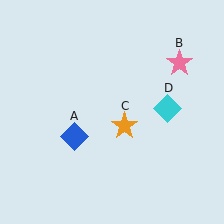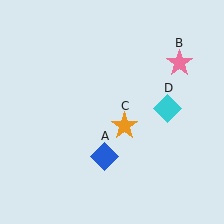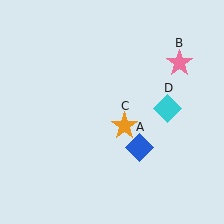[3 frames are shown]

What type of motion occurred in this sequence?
The blue diamond (object A) rotated counterclockwise around the center of the scene.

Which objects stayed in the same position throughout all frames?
Pink star (object B) and orange star (object C) and cyan diamond (object D) remained stationary.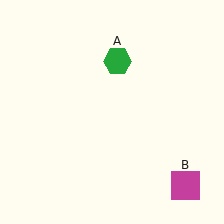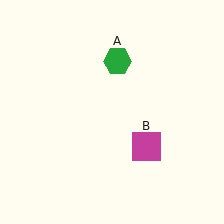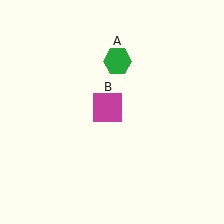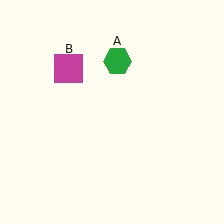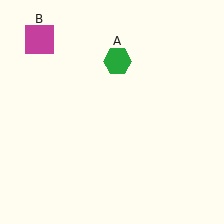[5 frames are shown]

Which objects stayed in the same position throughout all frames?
Green hexagon (object A) remained stationary.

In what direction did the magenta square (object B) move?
The magenta square (object B) moved up and to the left.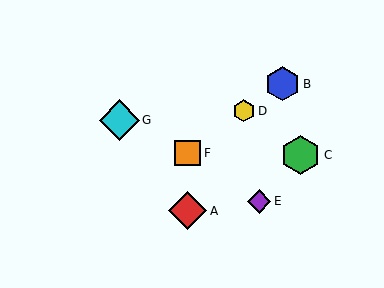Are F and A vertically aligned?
Yes, both are at x≈188.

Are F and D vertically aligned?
No, F is at x≈188 and D is at x≈244.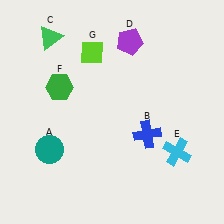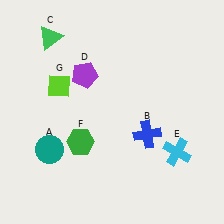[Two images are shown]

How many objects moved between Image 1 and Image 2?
3 objects moved between the two images.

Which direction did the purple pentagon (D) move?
The purple pentagon (D) moved left.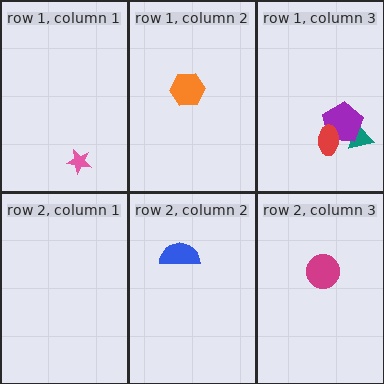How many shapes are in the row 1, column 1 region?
1.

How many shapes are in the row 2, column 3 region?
1.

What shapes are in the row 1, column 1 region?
The pink star.